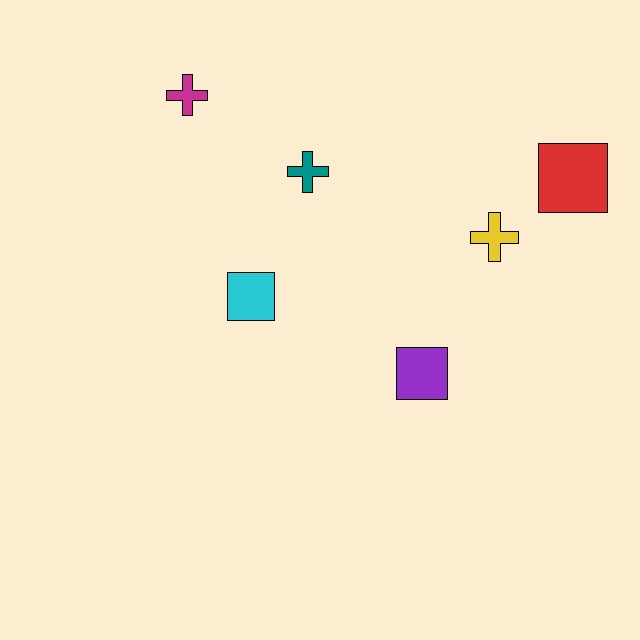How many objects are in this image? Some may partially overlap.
There are 6 objects.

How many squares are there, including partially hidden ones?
There are 3 squares.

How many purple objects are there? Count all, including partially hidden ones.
There is 1 purple object.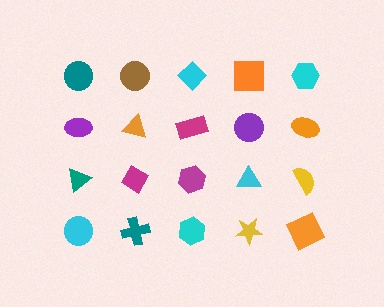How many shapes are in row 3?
5 shapes.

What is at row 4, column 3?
A cyan hexagon.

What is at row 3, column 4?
A cyan triangle.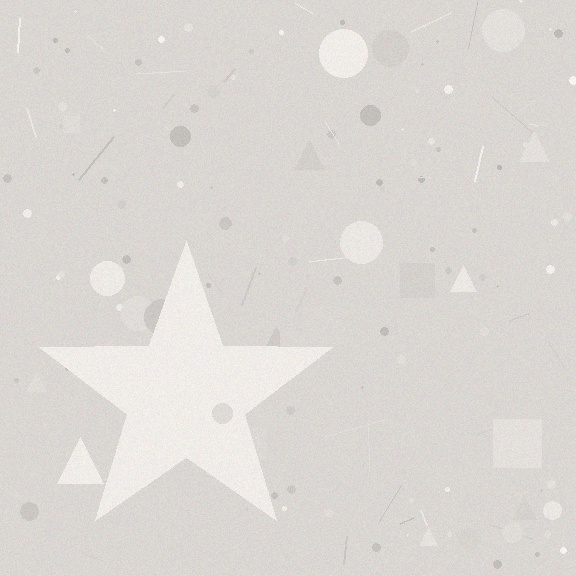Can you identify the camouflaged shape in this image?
The camouflaged shape is a star.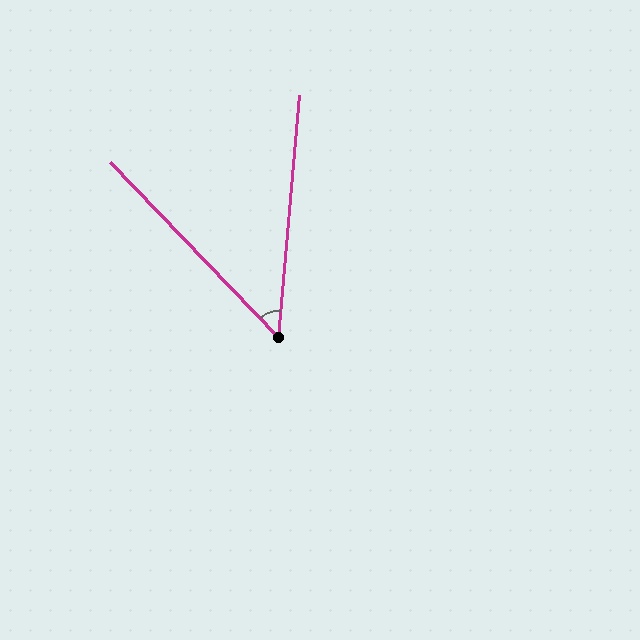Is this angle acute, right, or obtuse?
It is acute.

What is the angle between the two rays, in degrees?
Approximately 49 degrees.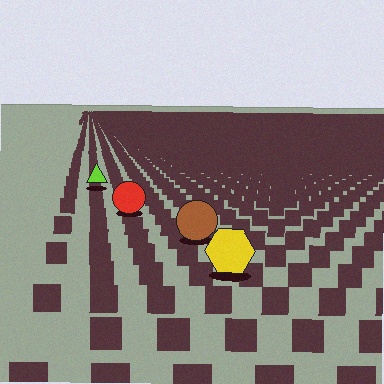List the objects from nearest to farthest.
From nearest to farthest: the yellow hexagon, the brown circle, the red circle, the lime triangle.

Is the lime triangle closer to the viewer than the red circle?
No. The red circle is closer — you can tell from the texture gradient: the ground texture is coarser near it.